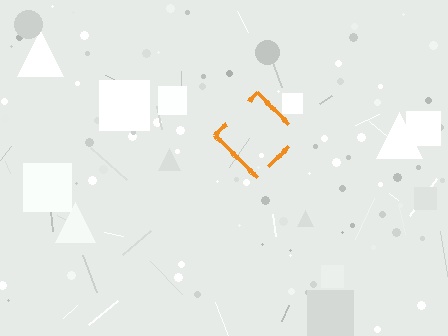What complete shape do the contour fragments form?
The contour fragments form a diamond.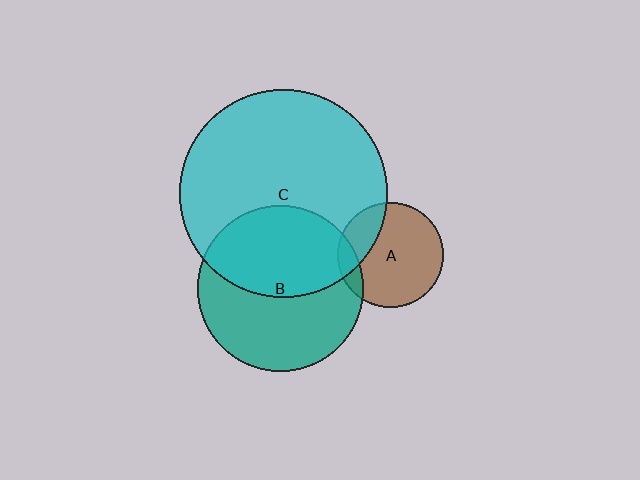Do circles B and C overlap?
Yes.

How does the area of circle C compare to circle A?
Approximately 3.9 times.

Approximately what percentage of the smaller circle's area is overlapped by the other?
Approximately 50%.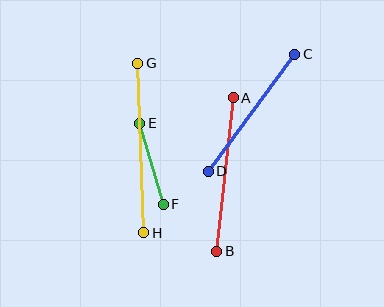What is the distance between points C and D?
The distance is approximately 146 pixels.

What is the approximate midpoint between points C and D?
The midpoint is at approximately (252, 113) pixels.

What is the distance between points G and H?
The distance is approximately 170 pixels.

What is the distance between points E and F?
The distance is approximately 84 pixels.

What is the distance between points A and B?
The distance is approximately 154 pixels.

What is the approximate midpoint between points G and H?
The midpoint is at approximately (141, 148) pixels.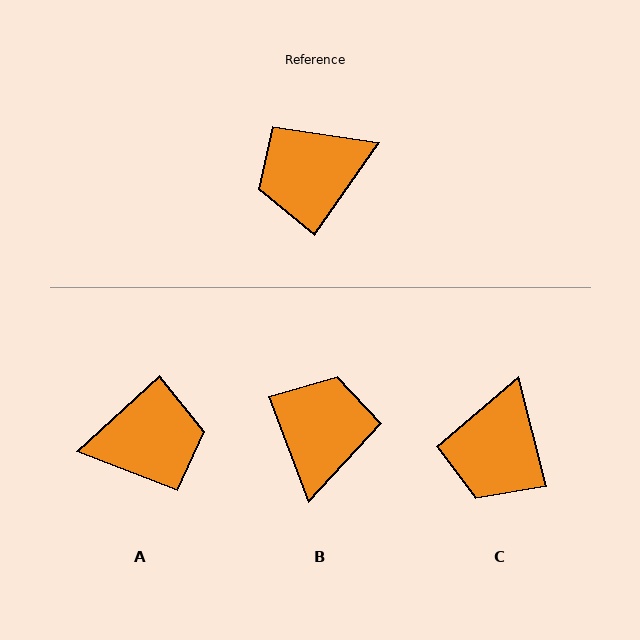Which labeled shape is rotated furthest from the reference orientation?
A, about 168 degrees away.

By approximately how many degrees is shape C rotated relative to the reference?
Approximately 49 degrees counter-clockwise.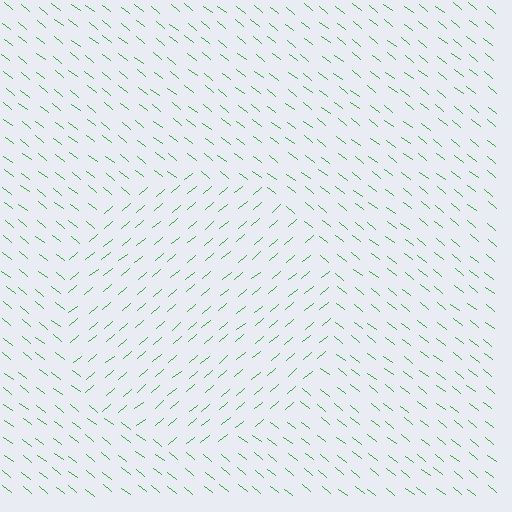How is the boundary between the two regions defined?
The boundary is defined purely by a change in line orientation (approximately 78 degrees difference). All lines are the same color and thickness.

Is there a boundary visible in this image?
Yes, there is a texture boundary formed by a change in line orientation.